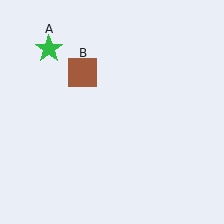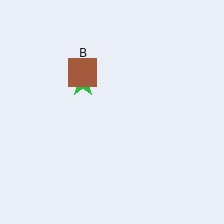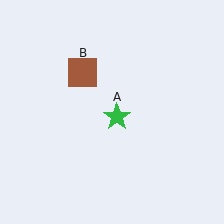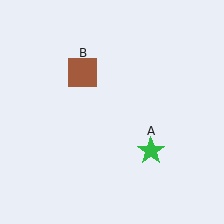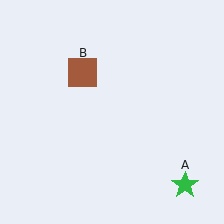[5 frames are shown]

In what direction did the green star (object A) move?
The green star (object A) moved down and to the right.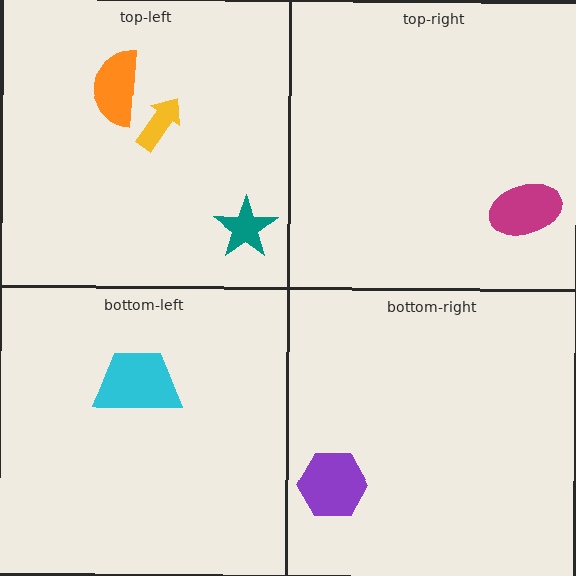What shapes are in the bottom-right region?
The purple hexagon.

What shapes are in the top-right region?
The magenta ellipse.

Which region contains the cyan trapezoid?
The bottom-left region.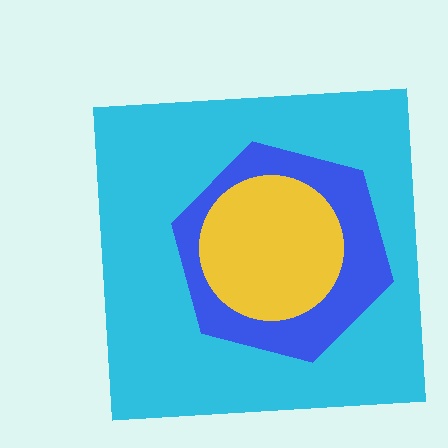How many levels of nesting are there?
3.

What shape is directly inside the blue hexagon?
The yellow circle.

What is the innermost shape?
The yellow circle.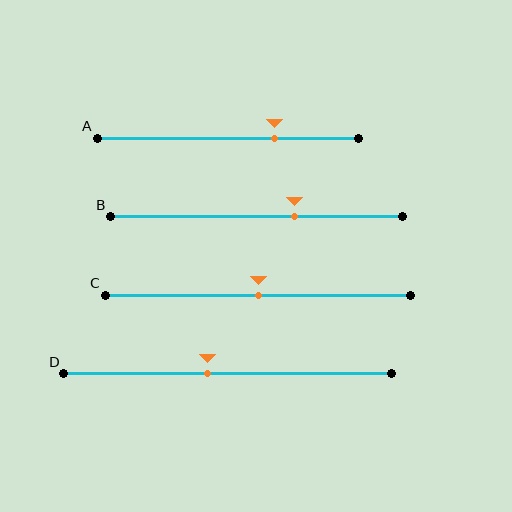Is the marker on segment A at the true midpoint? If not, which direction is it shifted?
No, the marker on segment A is shifted to the right by about 18% of the segment length.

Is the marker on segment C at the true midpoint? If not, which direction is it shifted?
Yes, the marker on segment C is at the true midpoint.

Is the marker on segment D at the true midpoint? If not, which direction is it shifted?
No, the marker on segment D is shifted to the left by about 6% of the segment length.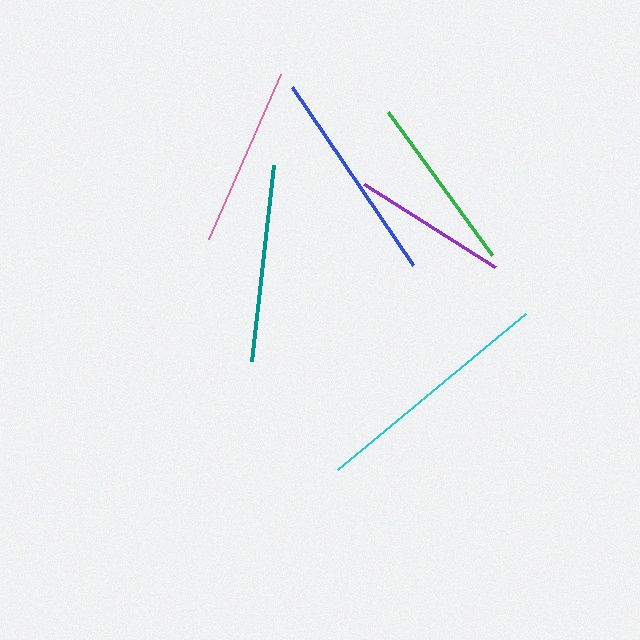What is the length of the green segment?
The green segment is approximately 177 pixels long.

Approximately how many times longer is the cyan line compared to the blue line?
The cyan line is approximately 1.1 times the length of the blue line.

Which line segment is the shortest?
The purple line is the shortest at approximately 155 pixels.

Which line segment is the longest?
The cyan line is the longest at approximately 245 pixels.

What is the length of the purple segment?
The purple segment is approximately 155 pixels long.